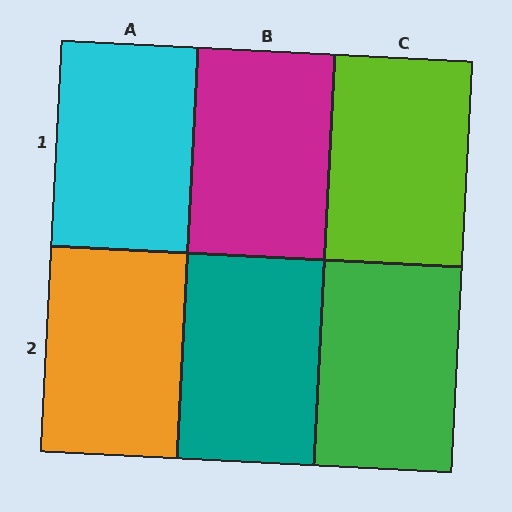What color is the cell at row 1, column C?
Lime.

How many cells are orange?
1 cell is orange.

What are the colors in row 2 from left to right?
Orange, teal, green.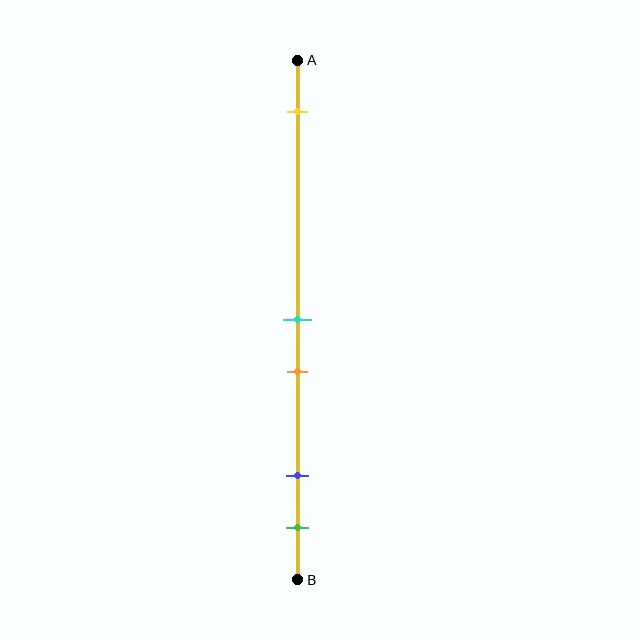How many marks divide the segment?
There are 5 marks dividing the segment.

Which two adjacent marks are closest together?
The cyan and orange marks are the closest adjacent pair.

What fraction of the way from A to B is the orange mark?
The orange mark is approximately 60% (0.6) of the way from A to B.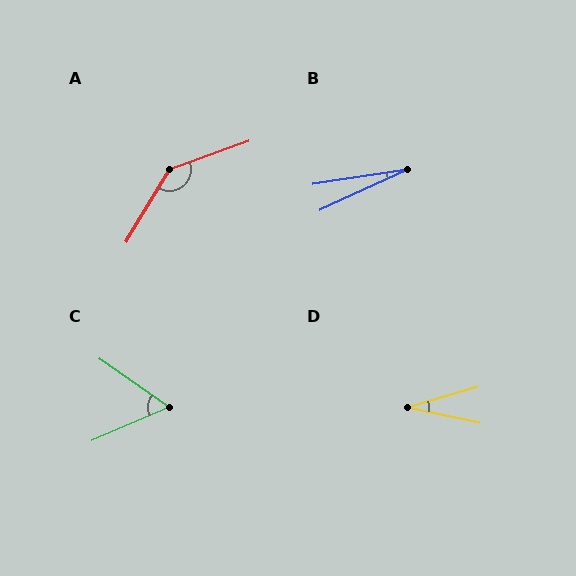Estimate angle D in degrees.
Approximately 28 degrees.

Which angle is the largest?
A, at approximately 141 degrees.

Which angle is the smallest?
B, at approximately 16 degrees.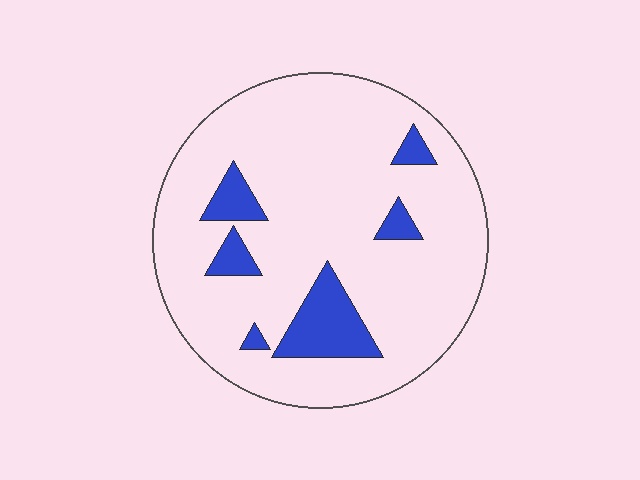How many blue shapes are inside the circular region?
6.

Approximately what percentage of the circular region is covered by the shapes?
Approximately 15%.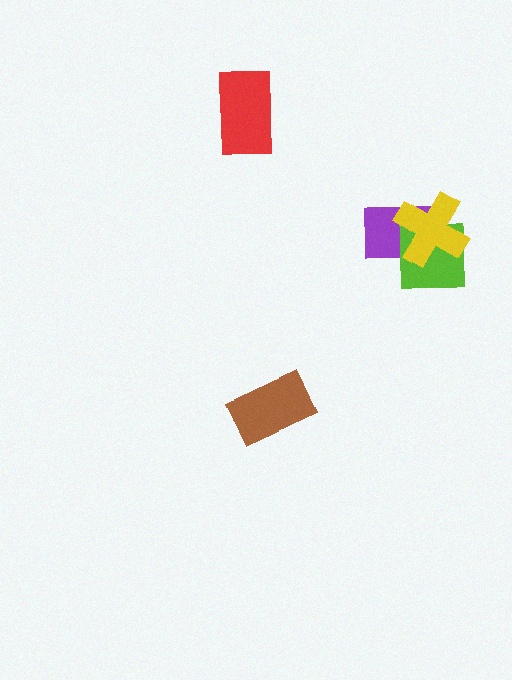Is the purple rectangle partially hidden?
Yes, it is partially covered by another shape.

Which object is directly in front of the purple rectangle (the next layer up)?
The lime square is directly in front of the purple rectangle.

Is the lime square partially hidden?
Yes, it is partially covered by another shape.